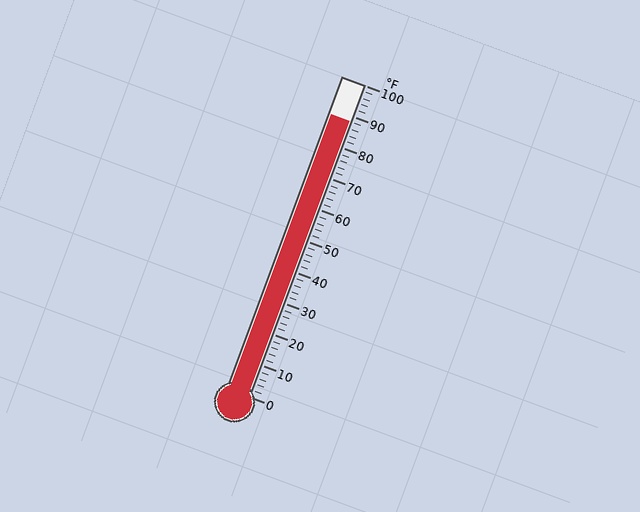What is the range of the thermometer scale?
The thermometer scale ranges from 0°F to 100°F.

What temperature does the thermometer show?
The thermometer shows approximately 88°F.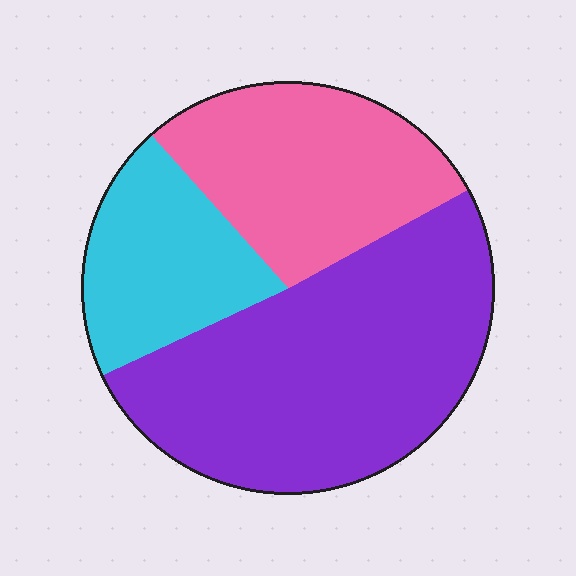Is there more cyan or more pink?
Pink.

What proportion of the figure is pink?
Pink covers roughly 30% of the figure.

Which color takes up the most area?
Purple, at roughly 50%.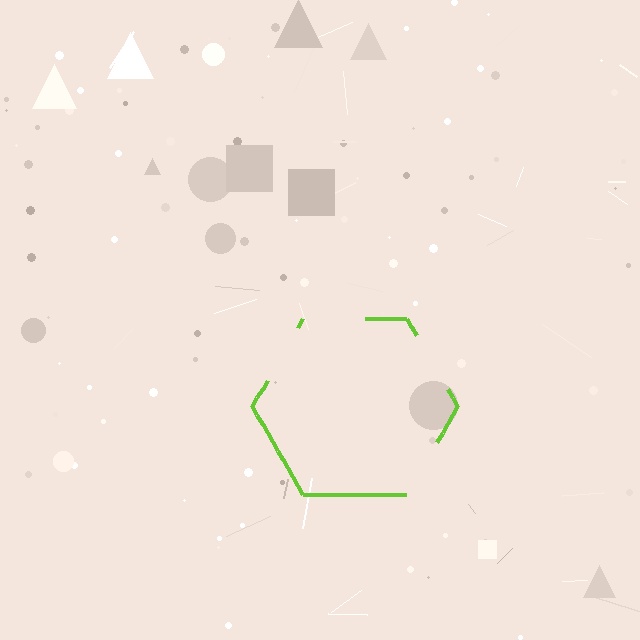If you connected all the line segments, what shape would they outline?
They would outline a hexagon.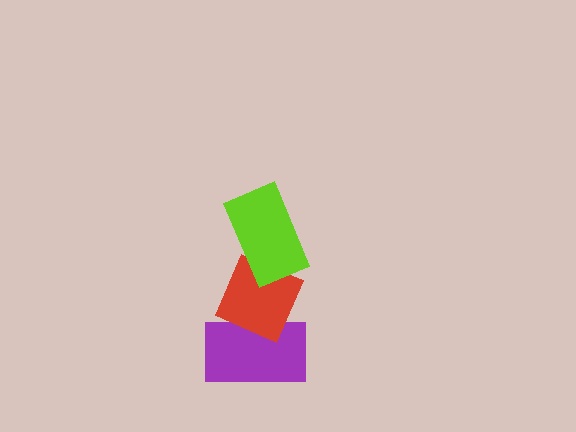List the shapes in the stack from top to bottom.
From top to bottom: the lime rectangle, the red diamond, the purple rectangle.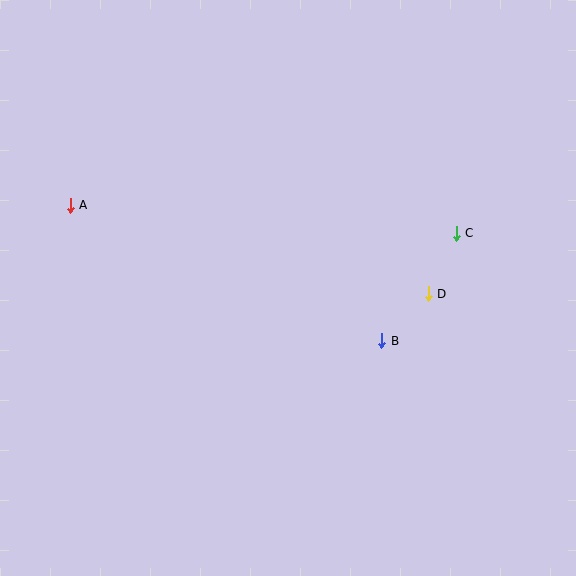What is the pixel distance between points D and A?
The distance between D and A is 369 pixels.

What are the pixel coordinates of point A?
Point A is at (70, 205).